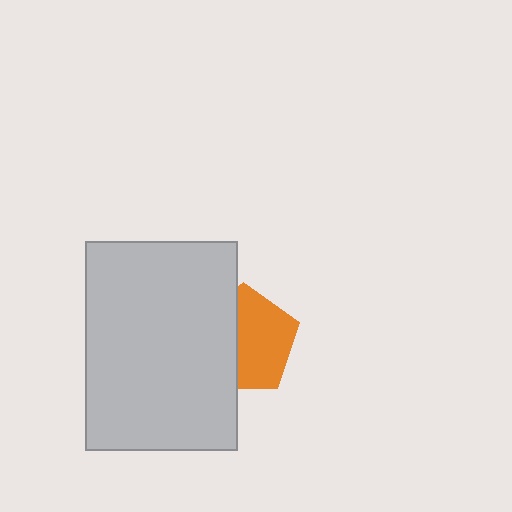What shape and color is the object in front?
The object in front is a light gray rectangle.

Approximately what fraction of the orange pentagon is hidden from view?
Roughly 43% of the orange pentagon is hidden behind the light gray rectangle.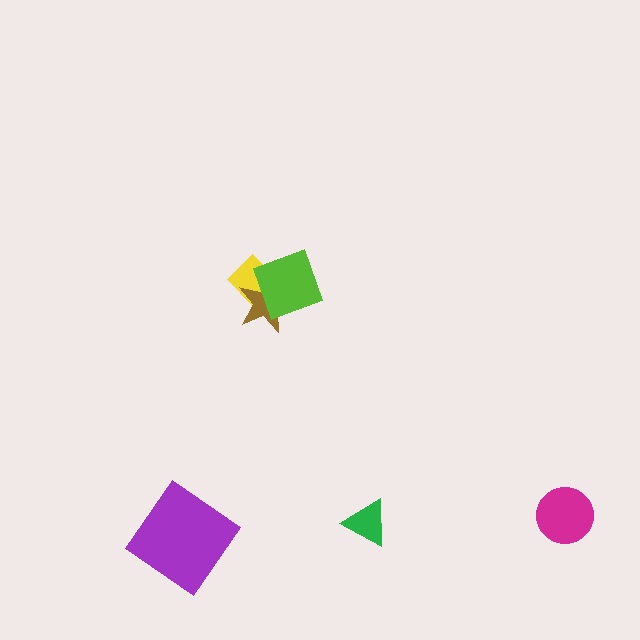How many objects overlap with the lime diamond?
2 objects overlap with the lime diamond.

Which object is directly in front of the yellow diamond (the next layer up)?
The brown star is directly in front of the yellow diamond.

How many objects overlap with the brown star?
2 objects overlap with the brown star.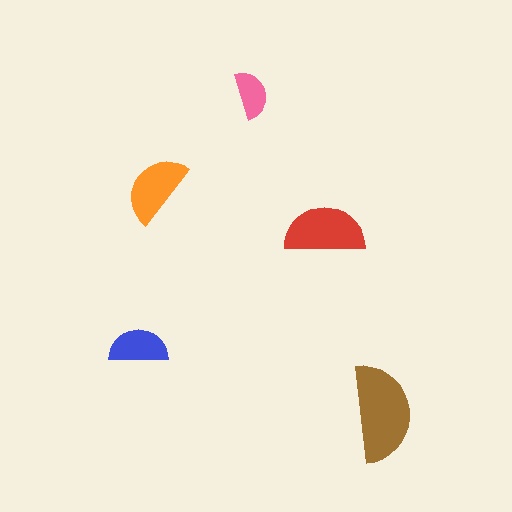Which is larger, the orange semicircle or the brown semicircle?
The brown one.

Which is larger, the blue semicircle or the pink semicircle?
The blue one.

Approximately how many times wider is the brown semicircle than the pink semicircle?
About 2 times wider.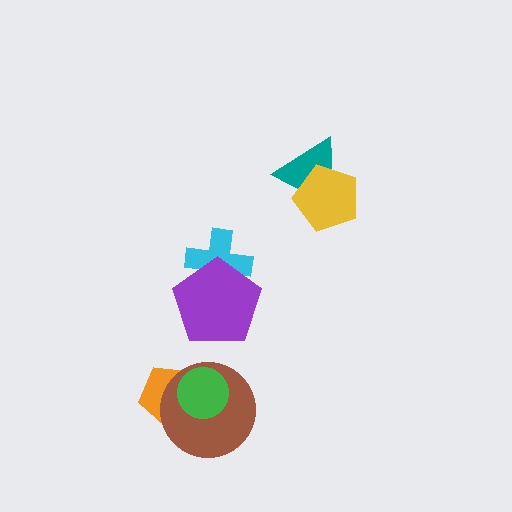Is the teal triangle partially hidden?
Yes, it is partially covered by another shape.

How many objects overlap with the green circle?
2 objects overlap with the green circle.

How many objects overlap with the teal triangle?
1 object overlaps with the teal triangle.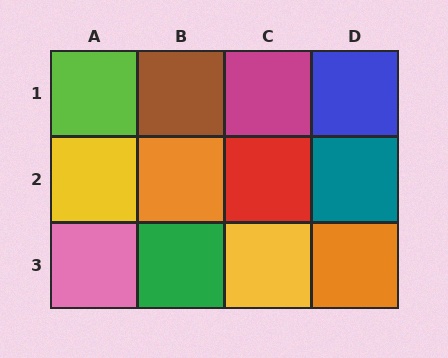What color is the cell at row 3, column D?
Orange.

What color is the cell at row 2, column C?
Red.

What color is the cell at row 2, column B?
Orange.